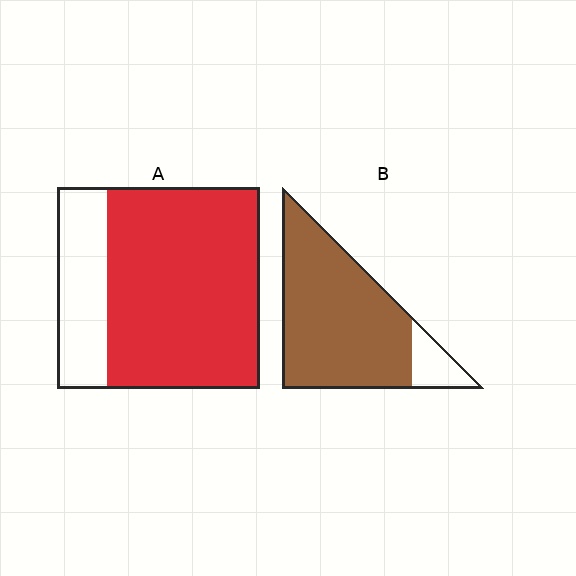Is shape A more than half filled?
Yes.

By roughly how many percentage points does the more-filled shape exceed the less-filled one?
By roughly 10 percentage points (B over A).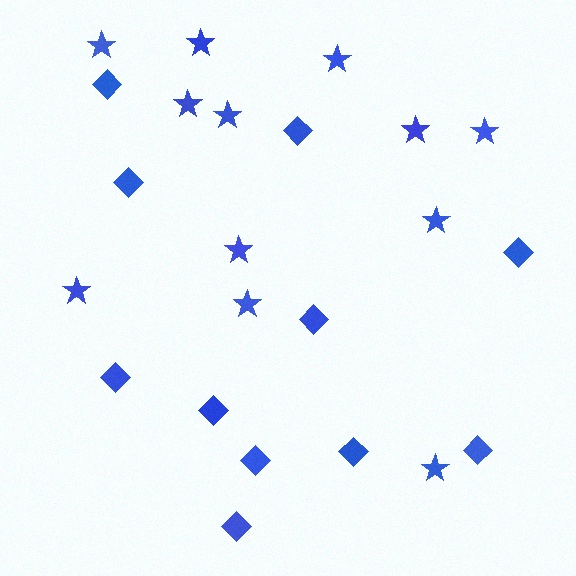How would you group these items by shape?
There are 2 groups: one group of stars (12) and one group of diamonds (11).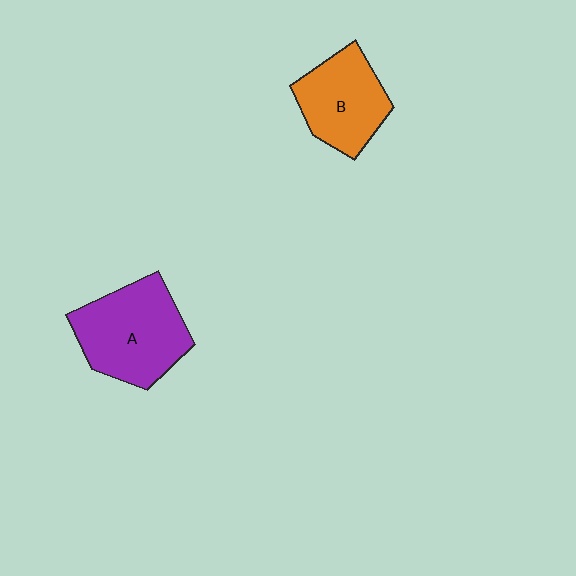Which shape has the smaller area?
Shape B (orange).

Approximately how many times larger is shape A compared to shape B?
Approximately 1.3 times.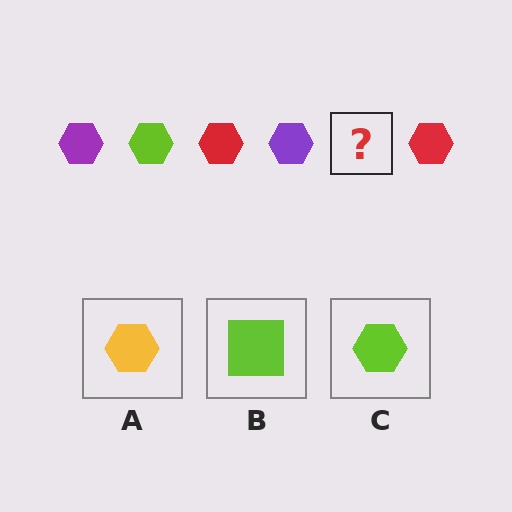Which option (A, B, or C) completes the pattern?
C.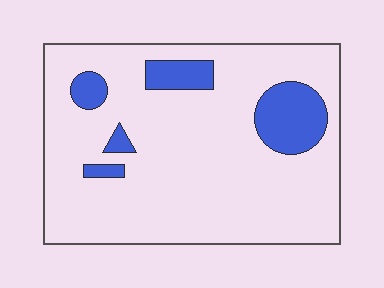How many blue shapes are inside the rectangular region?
5.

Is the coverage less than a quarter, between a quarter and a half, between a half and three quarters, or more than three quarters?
Less than a quarter.